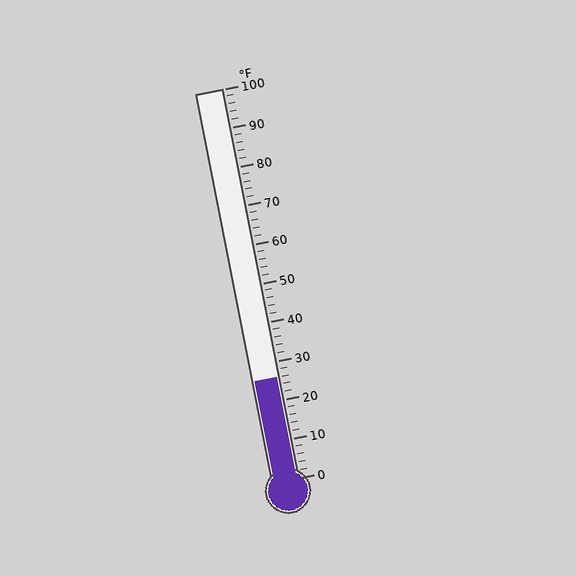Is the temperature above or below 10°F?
The temperature is above 10°F.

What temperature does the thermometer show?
The thermometer shows approximately 26°F.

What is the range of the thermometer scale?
The thermometer scale ranges from 0°F to 100°F.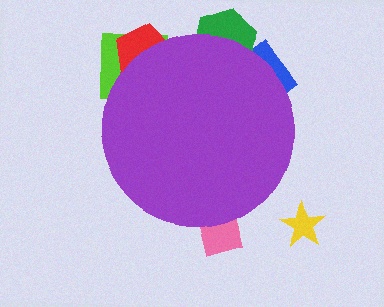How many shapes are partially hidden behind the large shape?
5 shapes are partially hidden.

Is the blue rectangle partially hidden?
Yes, the blue rectangle is partially hidden behind the purple circle.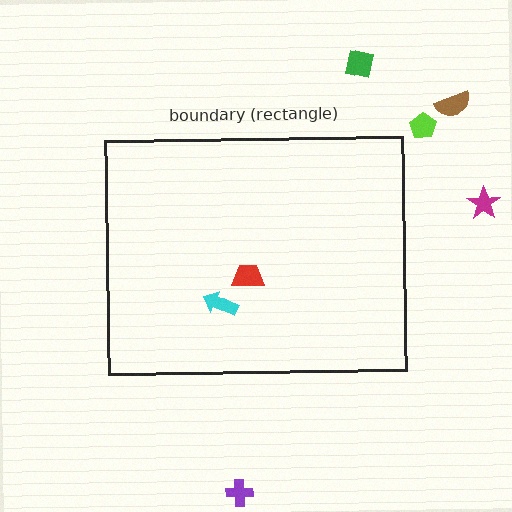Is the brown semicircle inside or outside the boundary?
Outside.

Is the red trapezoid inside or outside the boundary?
Inside.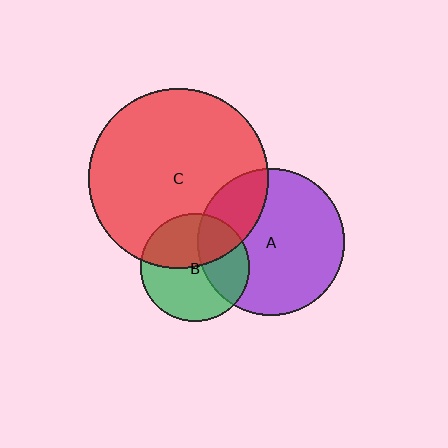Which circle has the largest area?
Circle C (red).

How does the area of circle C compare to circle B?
Approximately 2.8 times.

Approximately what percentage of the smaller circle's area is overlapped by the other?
Approximately 35%.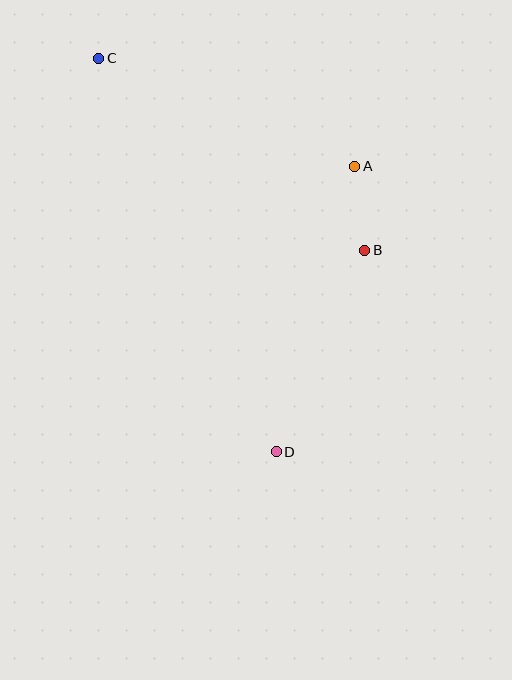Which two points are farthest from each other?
Points C and D are farthest from each other.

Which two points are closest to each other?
Points A and B are closest to each other.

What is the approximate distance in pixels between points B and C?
The distance between B and C is approximately 328 pixels.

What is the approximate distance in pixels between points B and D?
The distance between B and D is approximately 220 pixels.